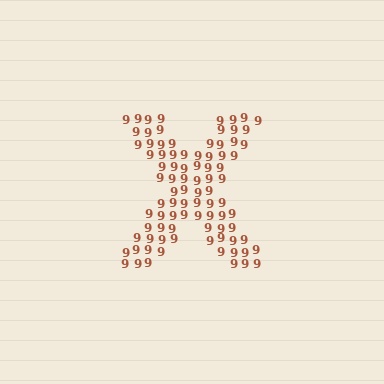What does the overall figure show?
The overall figure shows the letter X.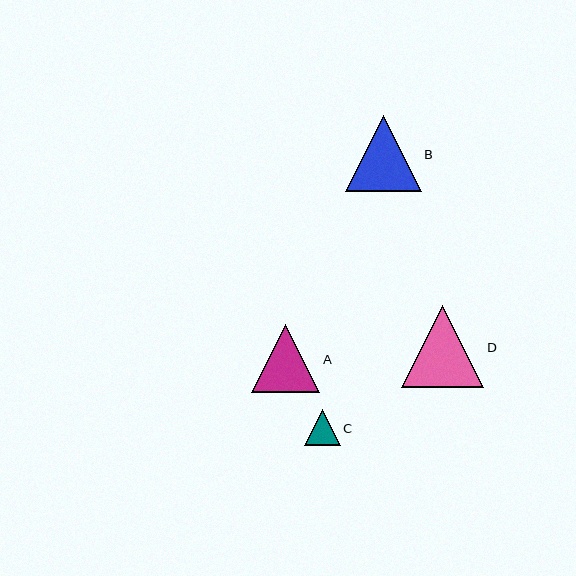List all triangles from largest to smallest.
From largest to smallest: D, B, A, C.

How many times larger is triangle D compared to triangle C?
Triangle D is approximately 2.3 times the size of triangle C.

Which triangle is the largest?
Triangle D is the largest with a size of approximately 82 pixels.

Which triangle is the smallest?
Triangle C is the smallest with a size of approximately 36 pixels.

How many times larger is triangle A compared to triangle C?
Triangle A is approximately 1.9 times the size of triangle C.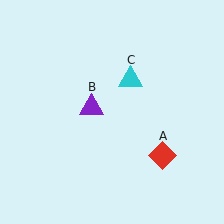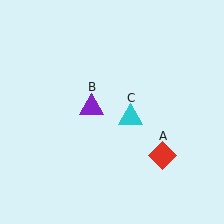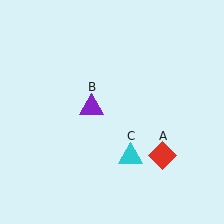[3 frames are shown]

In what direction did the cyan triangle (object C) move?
The cyan triangle (object C) moved down.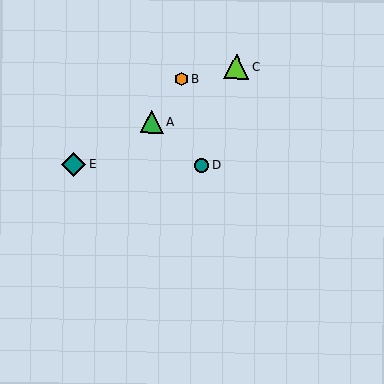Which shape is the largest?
The lime triangle (labeled C) is the largest.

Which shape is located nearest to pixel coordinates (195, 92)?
The orange hexagon (labeled B) at (182, 79) is nearest to that location.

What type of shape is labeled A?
Shape A is a green triangle.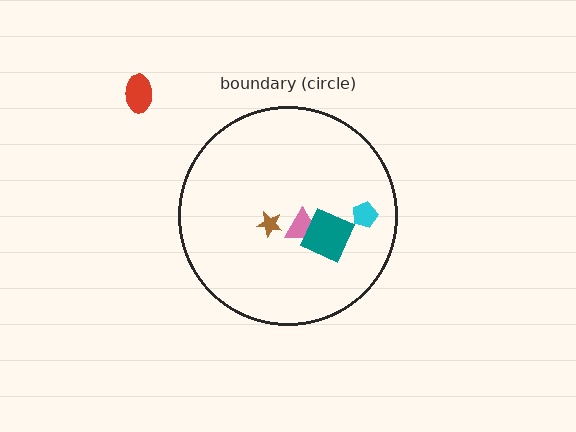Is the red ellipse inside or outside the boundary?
Outside.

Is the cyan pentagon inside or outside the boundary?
Inside.